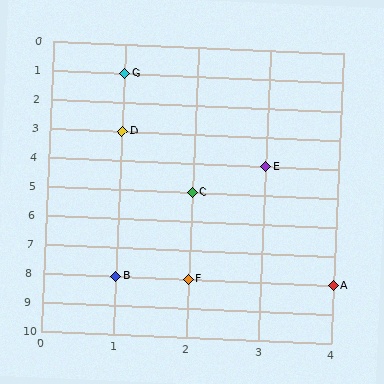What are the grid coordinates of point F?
Point F is at grid coordinates (2, 8).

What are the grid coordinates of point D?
Point D is at grid coordinates (1, 3).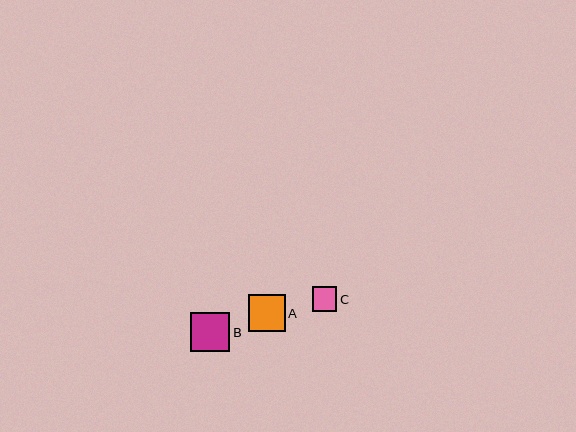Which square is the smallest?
Square C is the smallest with a size of approximately 25 pixels.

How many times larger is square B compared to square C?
Square B is approximately 1.6 times the size of square C.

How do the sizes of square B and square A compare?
Square B and square A are approximately the same size.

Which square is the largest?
Square B is the largest with a size of approximately 39 pixels.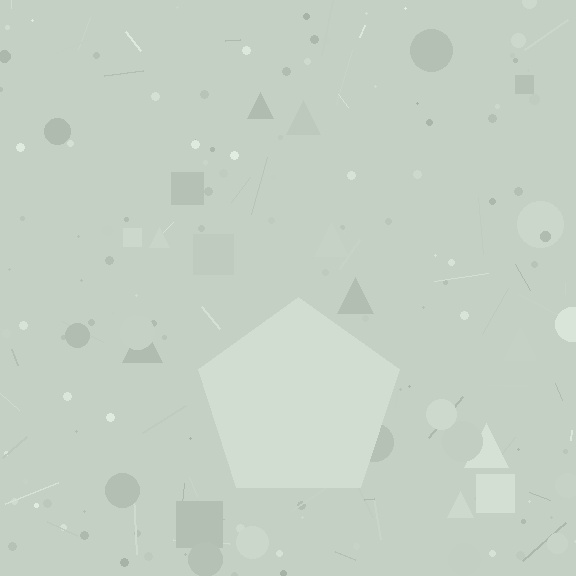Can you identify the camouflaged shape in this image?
The camouflaged shape is a pentagon.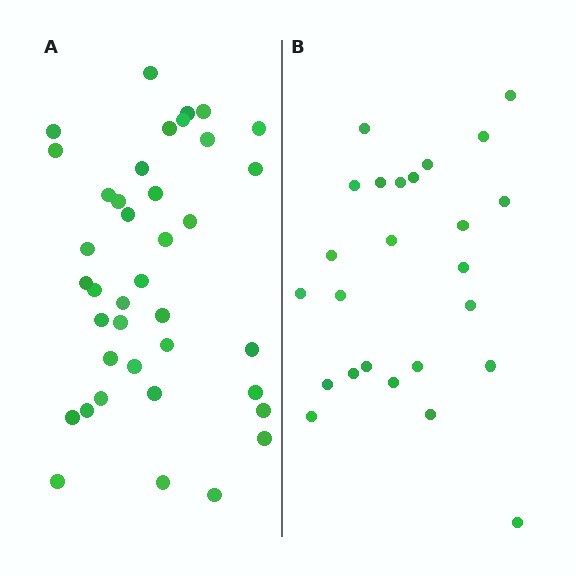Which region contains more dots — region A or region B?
Region A (the left region) has more dots.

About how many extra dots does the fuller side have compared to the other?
Region A has approximately 15 more dots than region B.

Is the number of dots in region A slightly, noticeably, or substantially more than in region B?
Region A has substantially more. The ratio is roughly 1.6 to 1.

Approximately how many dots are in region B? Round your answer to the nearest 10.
About 20 dots. (The exact count is 25, which rounds to 20.)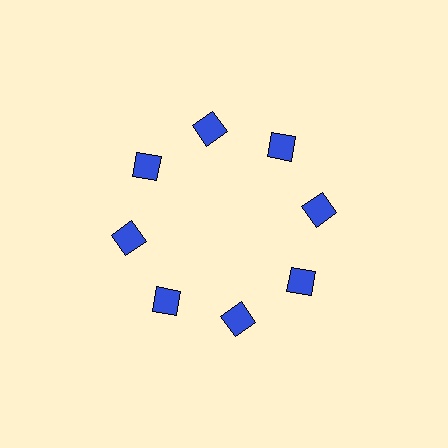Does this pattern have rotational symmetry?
Yes, this pattern has 8-fold rotational symmetry. It looks the same after rotating 45 degrees around the center.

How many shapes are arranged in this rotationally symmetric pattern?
There are 8 shapes, arranged in 8 groups of 1.